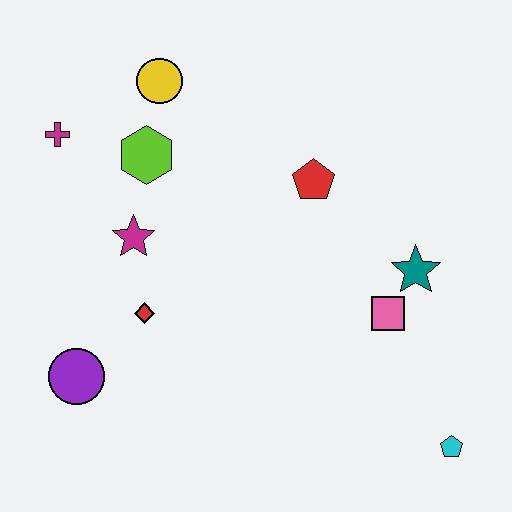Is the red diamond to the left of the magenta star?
No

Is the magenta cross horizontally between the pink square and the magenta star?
No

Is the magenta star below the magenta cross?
Yes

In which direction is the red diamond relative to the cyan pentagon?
The red diamond is to the left of the cyan pentagon.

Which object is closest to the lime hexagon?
The yellow circle is closest to the lime hexagon.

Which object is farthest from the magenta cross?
The cyan pentagon is farthest from the magenta cross.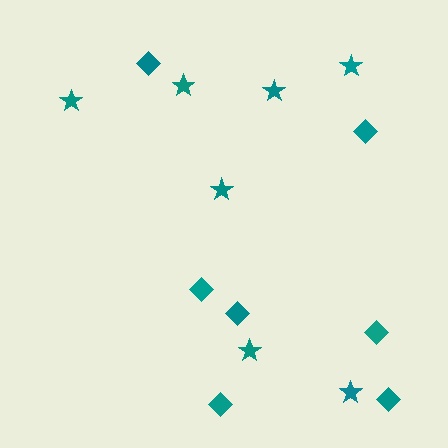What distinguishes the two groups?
There are 2 groups: one group of stars (7) and one group of diamonds (7).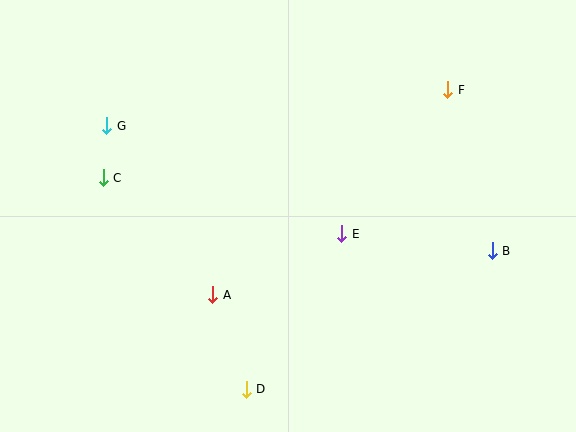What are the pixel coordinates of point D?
Point D is at (246, 390).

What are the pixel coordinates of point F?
Point F is at (448, 90).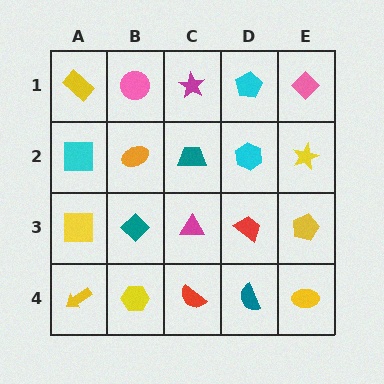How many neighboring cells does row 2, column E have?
3.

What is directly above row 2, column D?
A cyan pentagon.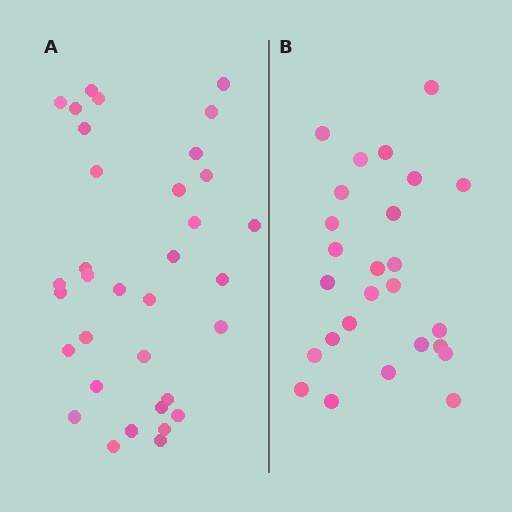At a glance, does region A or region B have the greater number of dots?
Region A (the left region) has more dots.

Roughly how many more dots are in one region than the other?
Region A has roughly 8 or so more dots than region B.